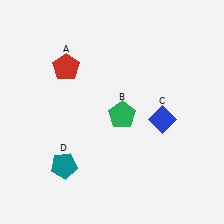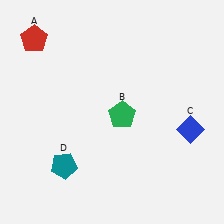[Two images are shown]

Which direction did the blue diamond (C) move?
The blue diamond (C) moved right.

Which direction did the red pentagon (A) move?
The red pentagon (A) moved left.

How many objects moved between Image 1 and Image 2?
2 objects moved between the two images.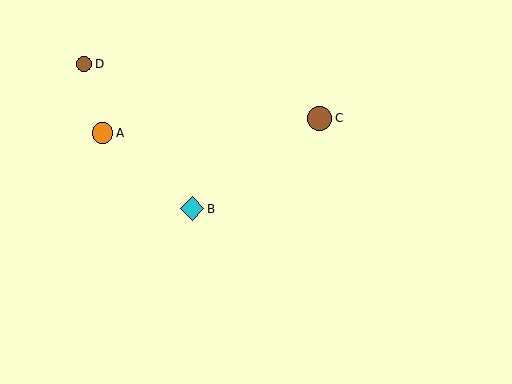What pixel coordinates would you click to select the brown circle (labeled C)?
Click at (319, 118) to select the brown circle C.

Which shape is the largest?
The brown circle (labeled C) is the largest.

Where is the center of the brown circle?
The center of the brown circle is at (84, 64).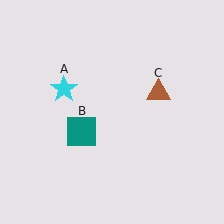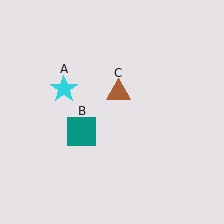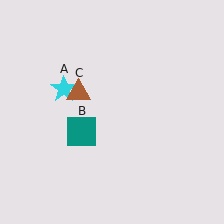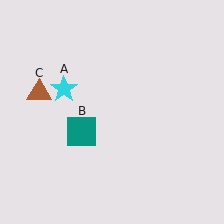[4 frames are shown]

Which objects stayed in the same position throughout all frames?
Cyan star (object A) and teal square (object B) remained stationary.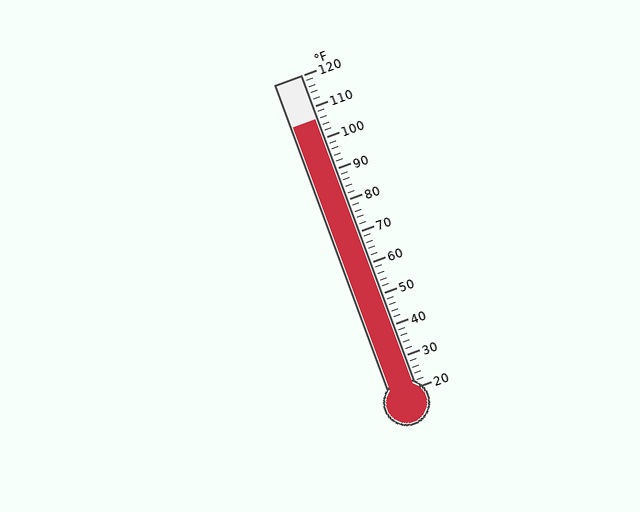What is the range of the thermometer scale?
The thermometer scale ranges from 20°F to 120°F.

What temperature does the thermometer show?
The thermometer shows approximately 106°F.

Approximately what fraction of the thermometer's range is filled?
The thermometer is filled to approximately 85% of its range.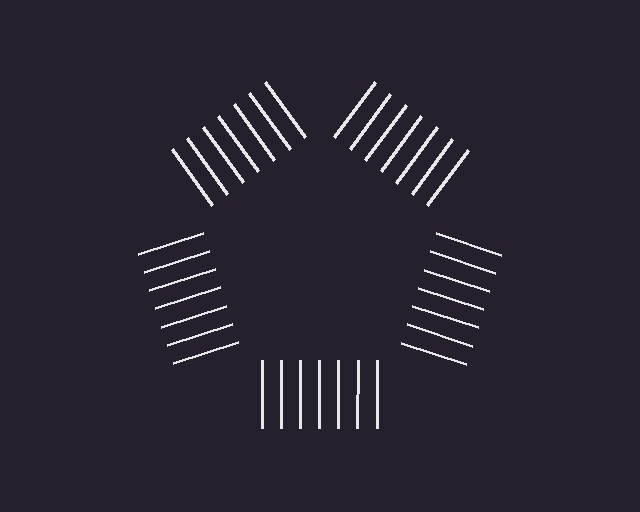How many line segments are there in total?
35 — 7 along each of the 5 edges.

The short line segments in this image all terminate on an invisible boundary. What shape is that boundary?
An illusory pentagon — the line segments terminate on its edges but no continuous stroke is drawn.